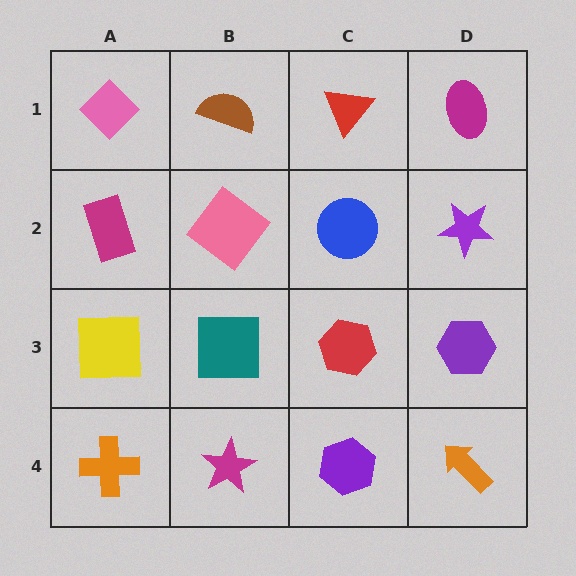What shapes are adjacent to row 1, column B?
A pink diamond (row 2, column B), a pink diamond (row 1, column A), a red triangle (row 1, column C).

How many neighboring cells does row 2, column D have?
3.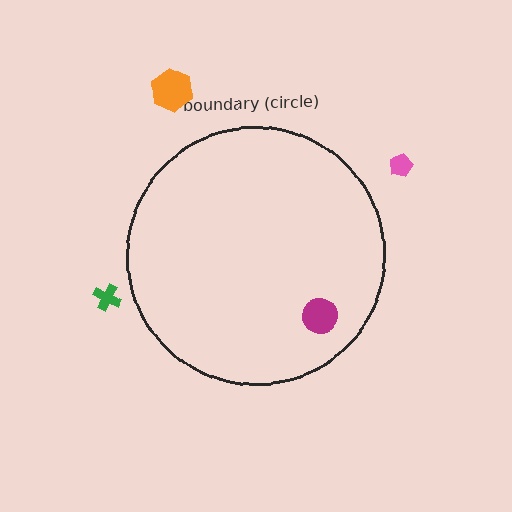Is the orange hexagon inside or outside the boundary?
Outside.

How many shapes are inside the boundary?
1 inside, 3 outside.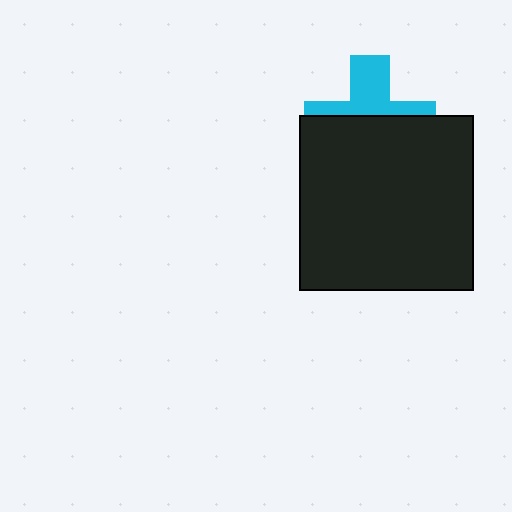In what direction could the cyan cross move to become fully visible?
The cyan cross could move up. That would shift it out from behind the black square entirely.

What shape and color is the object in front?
The object in front is a black square.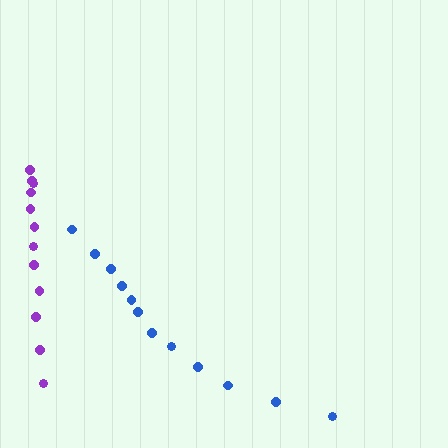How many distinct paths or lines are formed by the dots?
There are 2 distinct paths.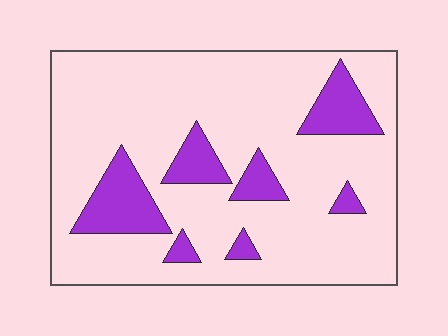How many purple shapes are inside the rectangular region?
7.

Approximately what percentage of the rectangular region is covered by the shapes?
Approximately 15%.